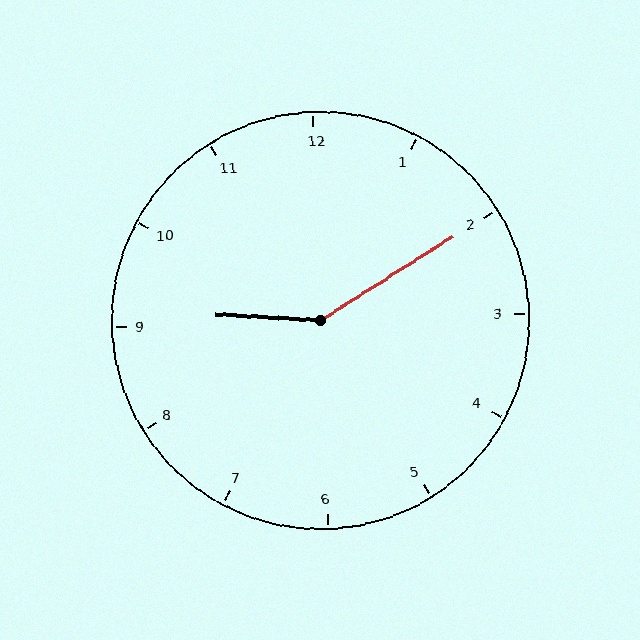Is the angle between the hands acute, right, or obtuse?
It is obtuse.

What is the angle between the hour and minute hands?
Approximately 145 degrees.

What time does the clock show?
9:10.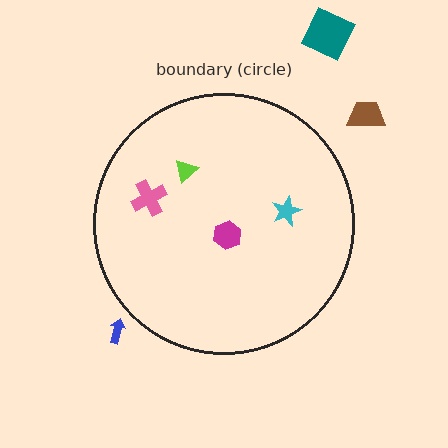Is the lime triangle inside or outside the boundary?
Inside.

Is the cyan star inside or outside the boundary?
Inside.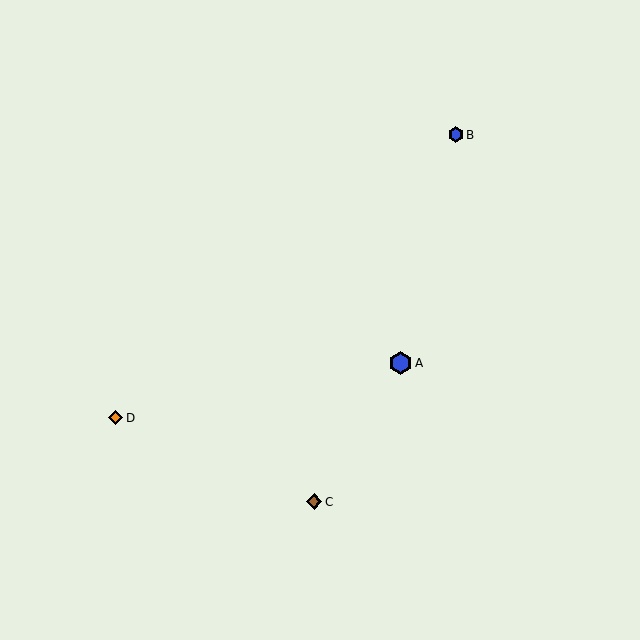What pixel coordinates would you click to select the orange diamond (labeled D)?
Click at (116, 418) to select the orange diamond D.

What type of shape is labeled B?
Shape B is a blue hexagon.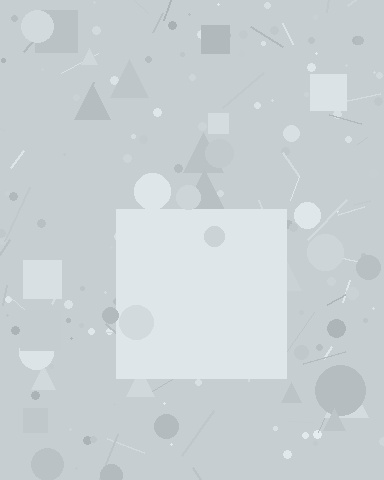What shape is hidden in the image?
A square is hidden in the image.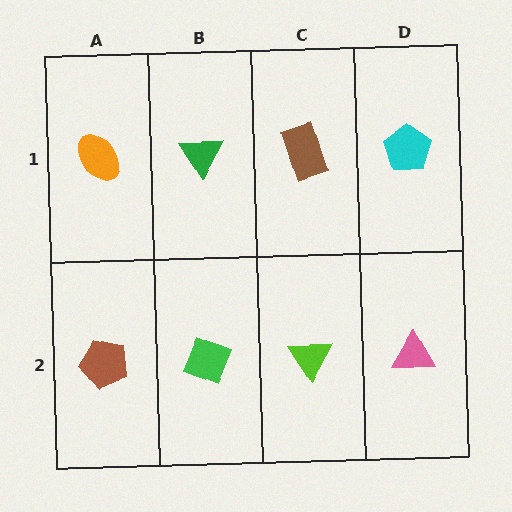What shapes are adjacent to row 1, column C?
A lime triangle (row 2, column C), a green triangle (row 1, column B), a cyan pentagon (row 1, column D).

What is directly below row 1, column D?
A pink triangle.